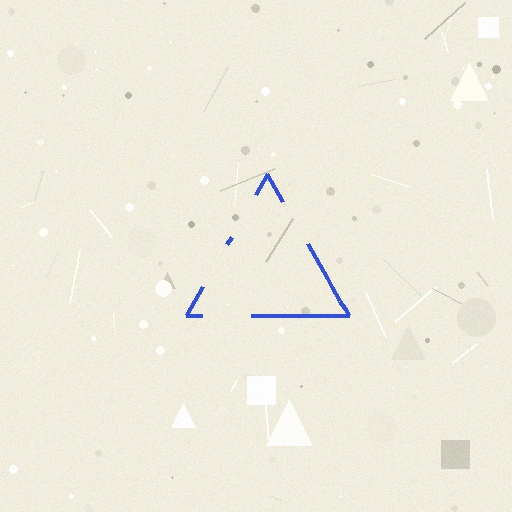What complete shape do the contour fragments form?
The contour fragments form a triangle.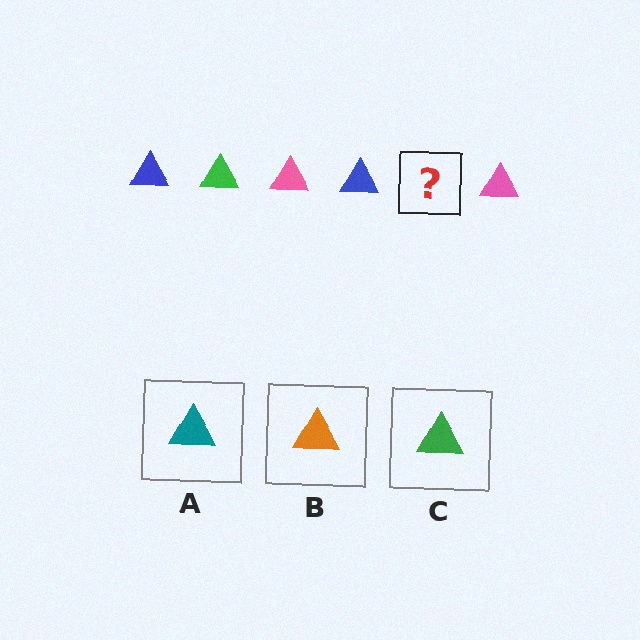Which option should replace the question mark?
Option C.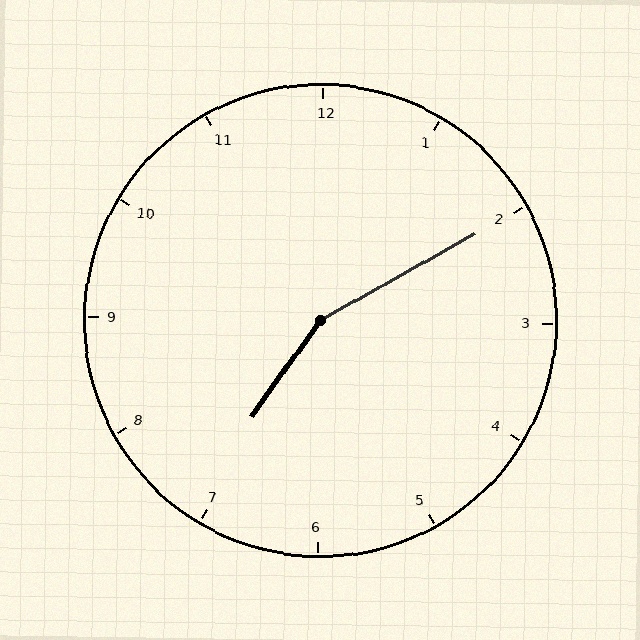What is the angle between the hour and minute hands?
Approximately 155 degrees.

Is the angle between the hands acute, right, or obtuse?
It is obtuse.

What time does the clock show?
7:10.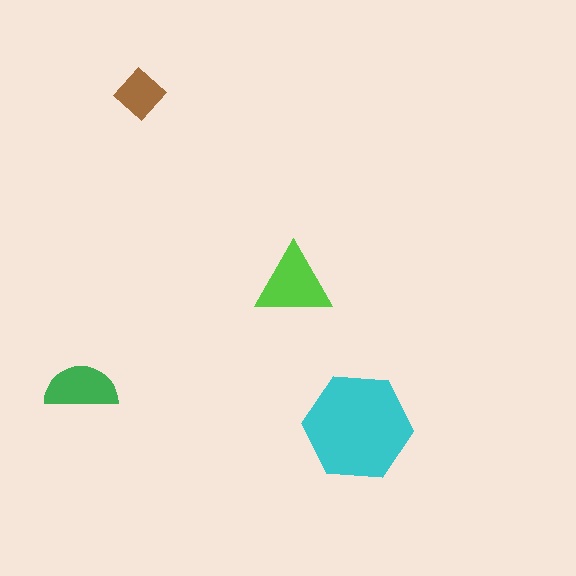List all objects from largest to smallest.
The cyan hexagon, the lime triangle, the green semicircle, the brown diamond.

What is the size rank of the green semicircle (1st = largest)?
3rd.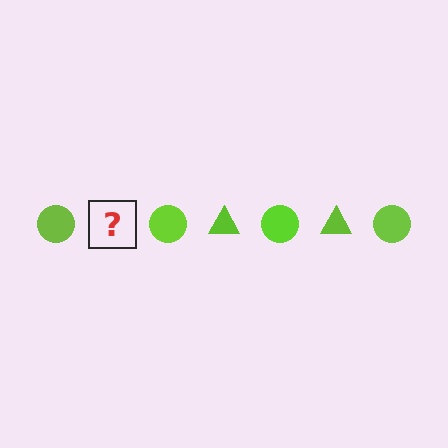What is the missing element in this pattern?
The missing element is a lime triangle.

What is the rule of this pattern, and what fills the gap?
The rule is that the pattern cycles through circle, triangle shapes in lime. The gap should be filled with a lime triangle.